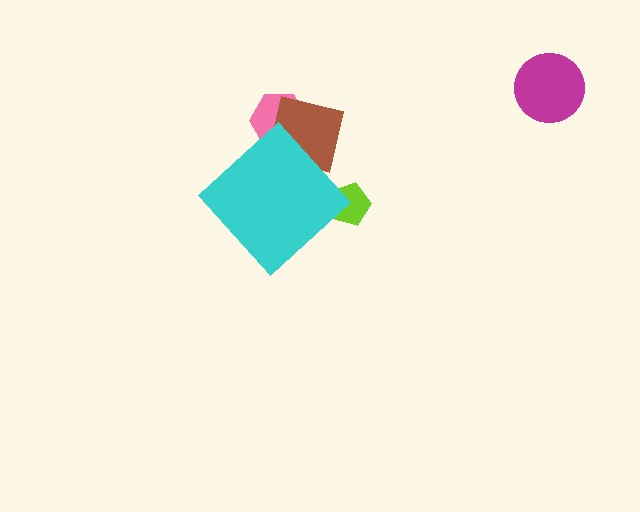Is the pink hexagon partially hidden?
Yes, the pink hexagon is partially hidden behind the cyan diamond.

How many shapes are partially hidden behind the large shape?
3 shapes are partially hidden.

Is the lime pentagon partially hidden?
Yes, the lime pentagon is partially hidden behind the cyan diamond.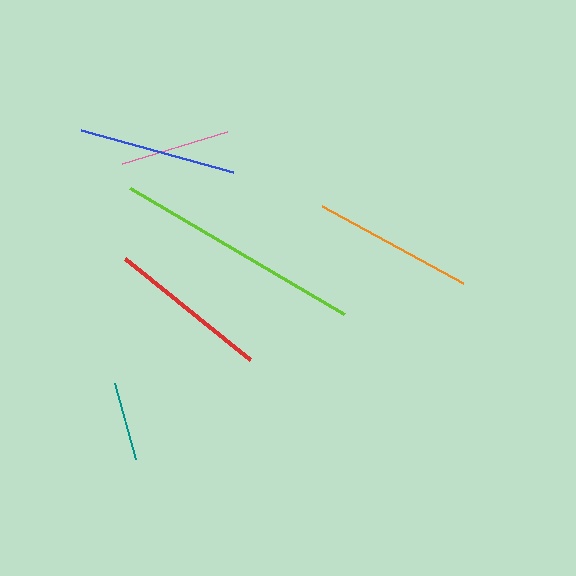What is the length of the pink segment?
The pink segment is approximately 109 pixels long.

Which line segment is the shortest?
The teal line is the shortest at approximately 79 pixels.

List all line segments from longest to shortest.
From longest to shortest: lime, orange, red, blue, pink, teal.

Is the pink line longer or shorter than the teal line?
The pink line is longer than the teal line.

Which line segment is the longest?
The lime line is the longest at approximately 248 pixels.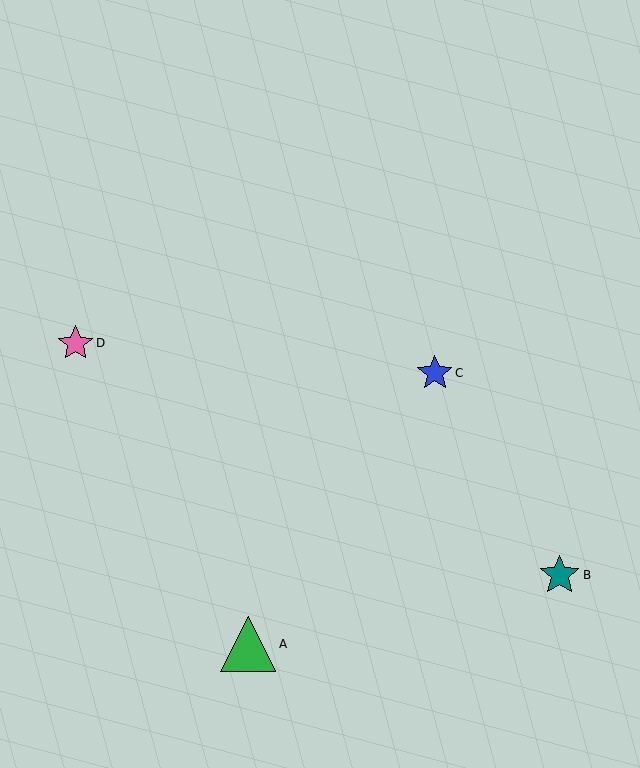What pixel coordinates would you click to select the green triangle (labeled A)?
Click at (248, 644) to select the green triangle A.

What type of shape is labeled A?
Shape A is a green triangle.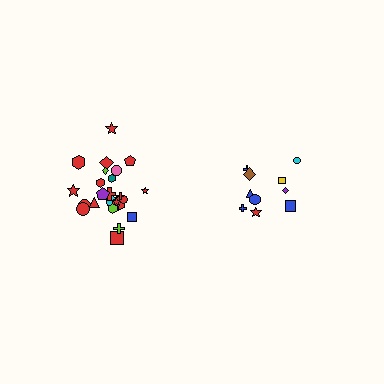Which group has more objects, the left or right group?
The left group.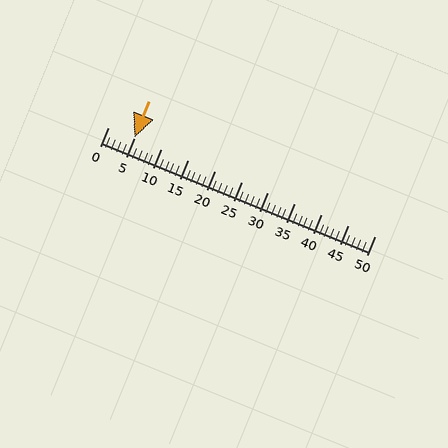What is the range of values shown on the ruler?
The ruler shows values from 0 to 50.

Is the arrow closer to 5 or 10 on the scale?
The arrow is closer to 5.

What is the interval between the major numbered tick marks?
The major tick marks are spaced 5 units apart.